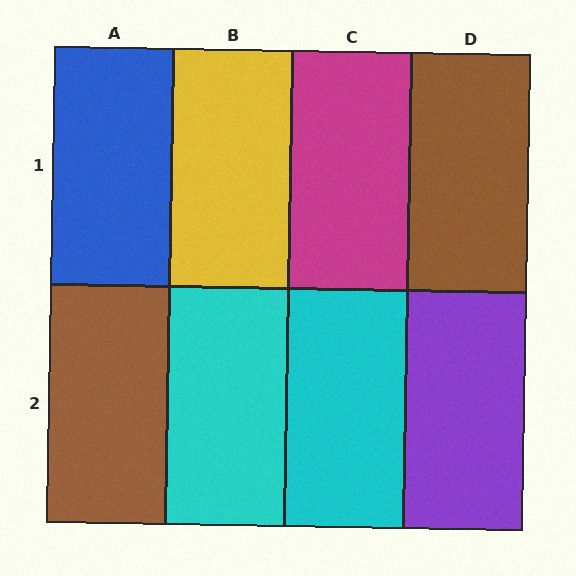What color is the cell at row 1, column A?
Blue.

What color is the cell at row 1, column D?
Brown.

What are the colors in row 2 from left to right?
Brown, cyan, cyan, purple.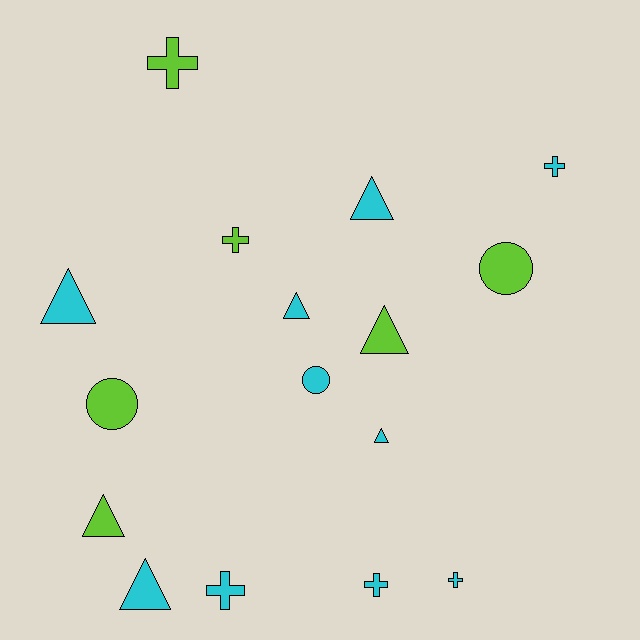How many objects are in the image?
There are 16 objects.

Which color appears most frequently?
Cyan, with 10 objects.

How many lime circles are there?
There are 2 lime circles.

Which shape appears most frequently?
Triangle, with 7 objects.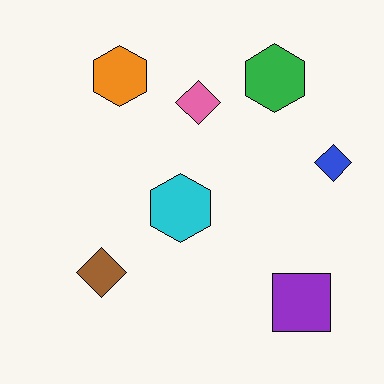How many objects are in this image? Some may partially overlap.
There are 7 objects.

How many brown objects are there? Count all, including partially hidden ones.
There is 1 brown object.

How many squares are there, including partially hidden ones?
There is 1 square.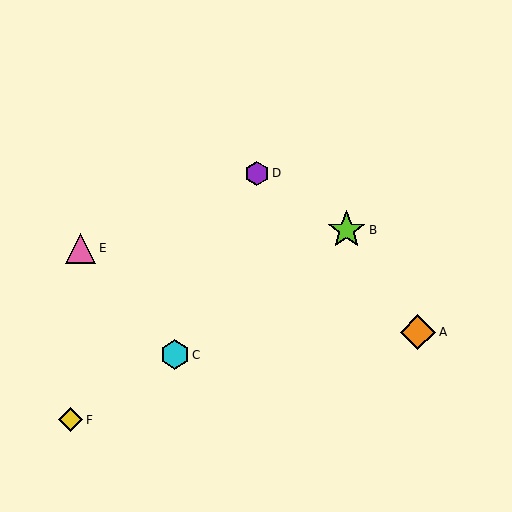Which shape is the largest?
The lime star (labeled B) is the largest.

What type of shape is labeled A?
Shape A is an orange diamond.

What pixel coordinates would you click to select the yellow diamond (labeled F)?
Click at (71, 420) to select the yellow diamond F.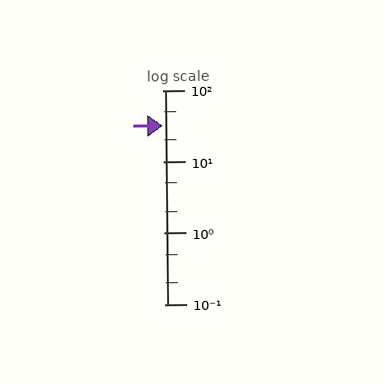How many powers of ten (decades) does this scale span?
The scale spans 3 decades, from 0.1 to 100.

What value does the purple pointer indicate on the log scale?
The pointer indicates approximately 32.